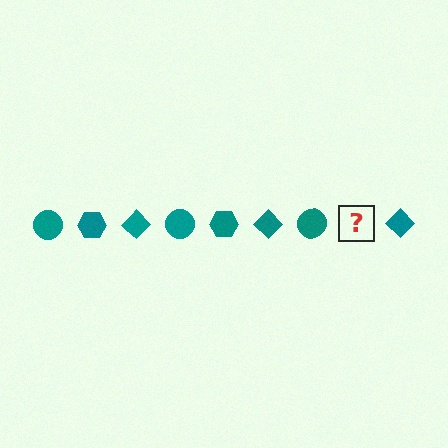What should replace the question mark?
The question mark should be replaced with a teal hexagon.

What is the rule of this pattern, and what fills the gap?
The rule is that the pattern cycles through circle, hexagon, diamond shapes in teal. The gap should be filled with a teal hexagon.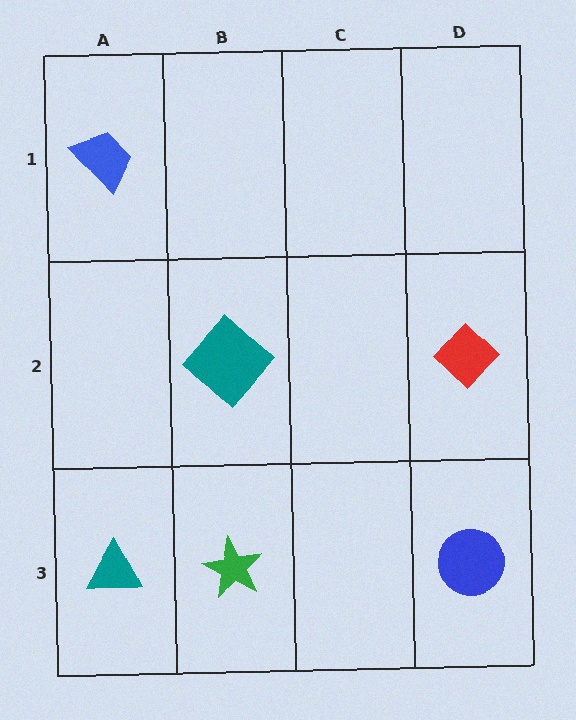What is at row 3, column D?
A blue circle.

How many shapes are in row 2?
2 shapes.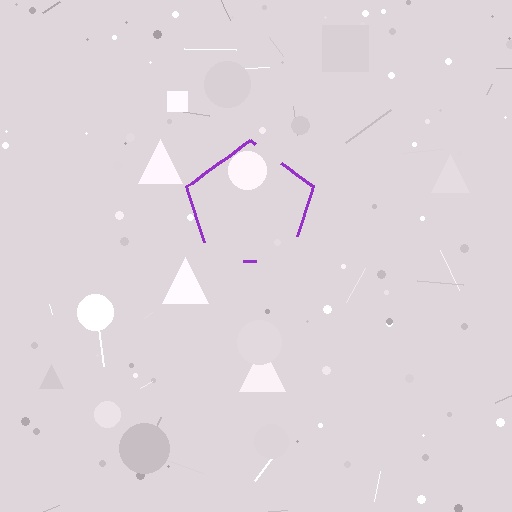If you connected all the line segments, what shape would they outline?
They would outline a pentagon.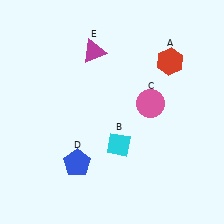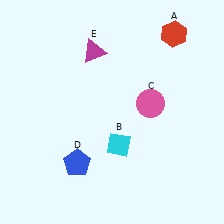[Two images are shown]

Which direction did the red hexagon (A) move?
The red hexagon (A) moved up.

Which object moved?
The red hexagon (A) moved up.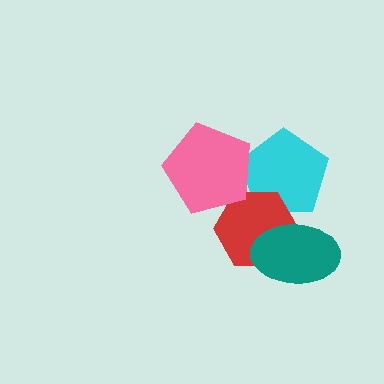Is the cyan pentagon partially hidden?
Yes, it is partially covered by another shape.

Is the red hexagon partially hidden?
Yes, it is partially covered by another shape.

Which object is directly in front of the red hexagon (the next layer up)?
The pink pentagon is directly in front of the red hexagon.